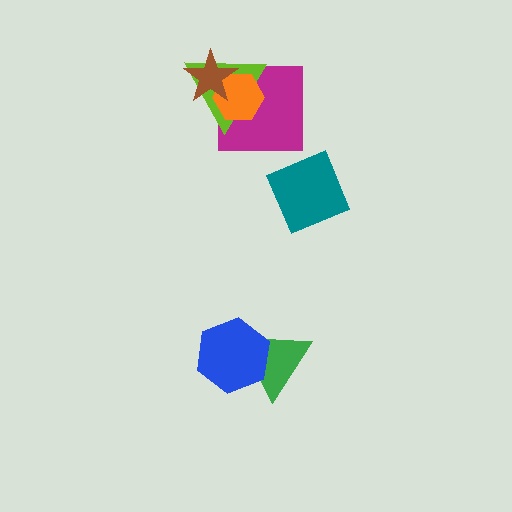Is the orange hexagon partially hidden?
Yes, it is partially covered by another shape.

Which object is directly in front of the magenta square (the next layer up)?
The lime triangle is directly in front of the magenta square.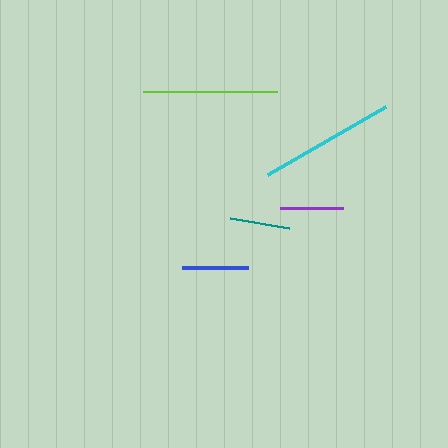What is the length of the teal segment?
The teal segment is approximately 60 pixels long.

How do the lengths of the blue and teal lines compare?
The blue and teal lines are approximately the same length.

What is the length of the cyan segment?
The cyan segment is approximately 137 pixels long.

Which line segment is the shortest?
The teal line is the shortest at approximately 60 pixels.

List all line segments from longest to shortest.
From longest to shortest: cyan, lime, blue, purple, teal.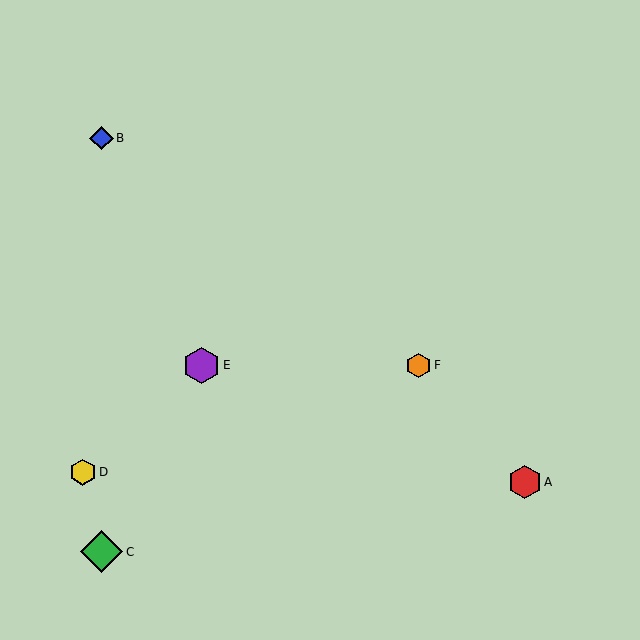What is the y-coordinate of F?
Object F is at y≈365.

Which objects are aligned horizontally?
Objects E, F are aligned horizontally.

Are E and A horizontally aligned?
No, E is at y≈365 and A is at y≈482.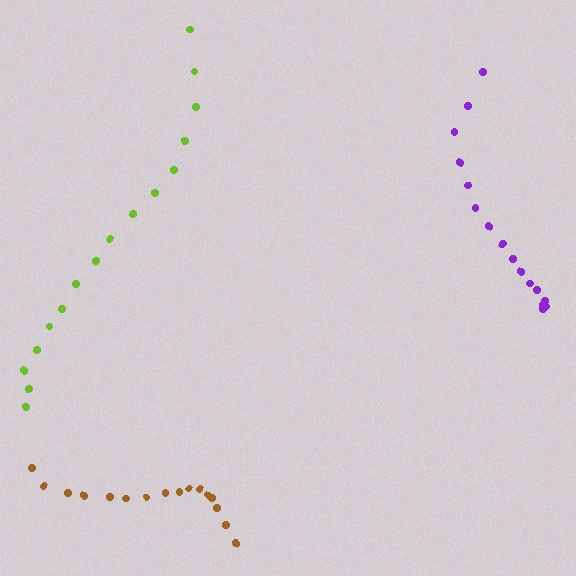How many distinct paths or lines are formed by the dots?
There are 3 distinct paths.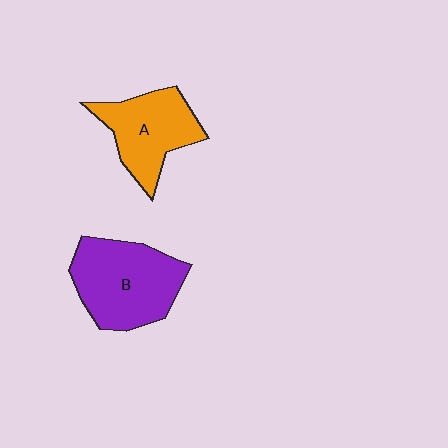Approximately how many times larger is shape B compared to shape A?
Approximately 1.3 times.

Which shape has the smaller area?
Shape A (orange).